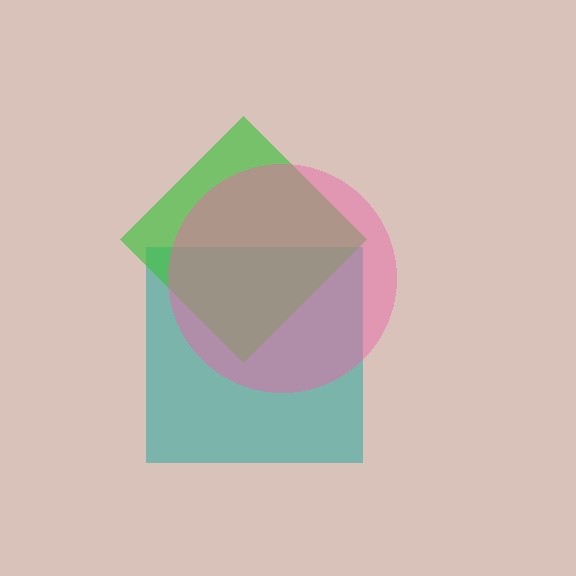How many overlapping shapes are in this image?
There are 3 overlapping shapes in the image.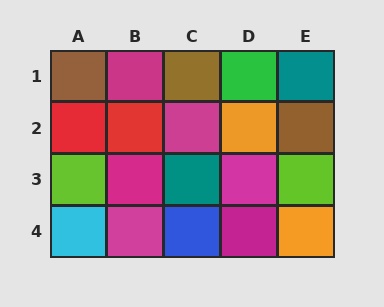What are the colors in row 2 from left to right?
Red, red, magenta, orange, brown.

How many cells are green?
1 cell is green.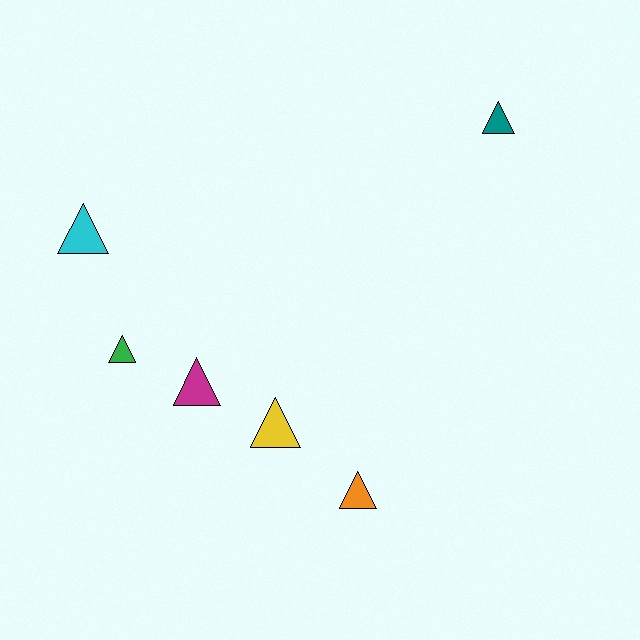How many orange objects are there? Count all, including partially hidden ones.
There is 1 orange object.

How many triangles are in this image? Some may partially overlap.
There are 6 triangles.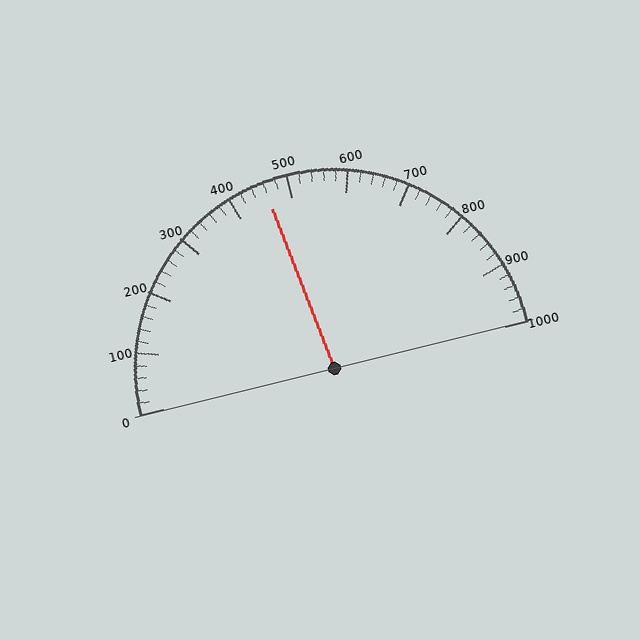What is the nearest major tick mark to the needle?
The nearest major tick mark is 500.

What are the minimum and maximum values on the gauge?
The gauge ranges from 0 to 1000.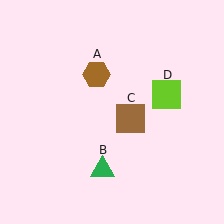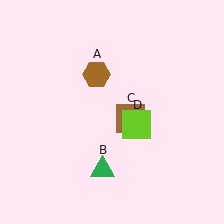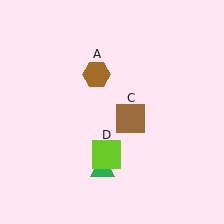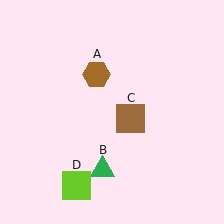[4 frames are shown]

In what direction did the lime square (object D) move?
The lime square (object D) moved down and to the left.